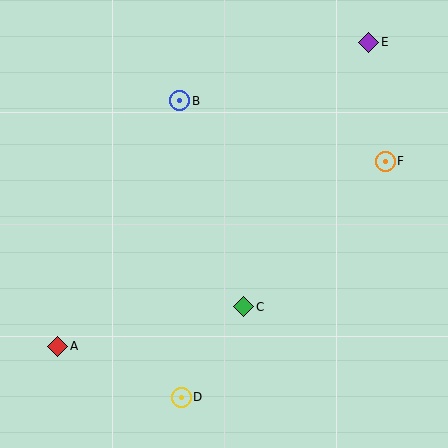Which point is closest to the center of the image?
Point C at (244, 307) is closest to the center.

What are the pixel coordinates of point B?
Point B is at (180, 101).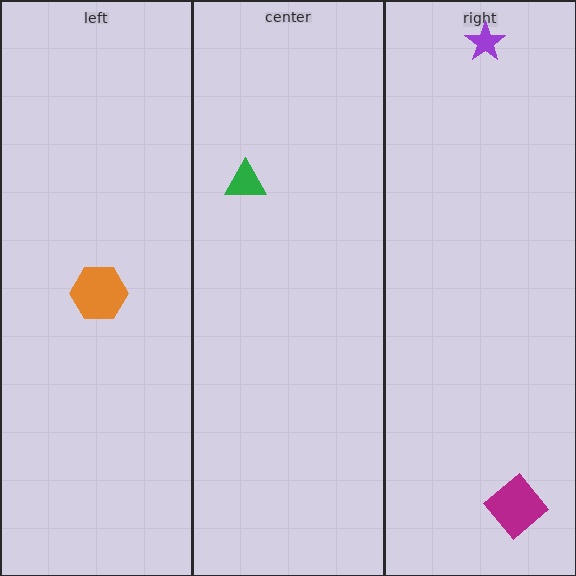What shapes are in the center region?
The green triangle.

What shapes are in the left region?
The orange hexagon.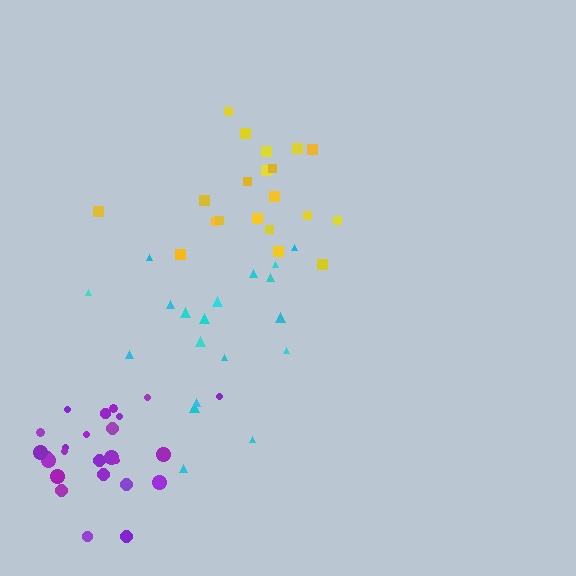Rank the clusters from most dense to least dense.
purple, yellow, cyan.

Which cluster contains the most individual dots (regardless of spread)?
Purple (25).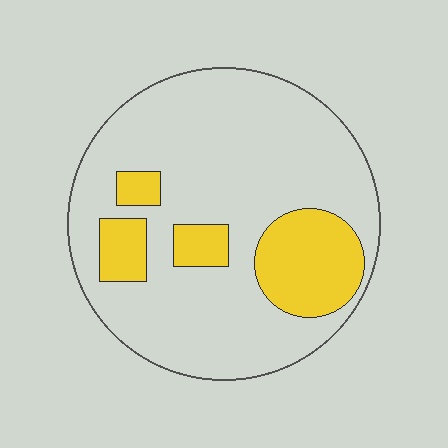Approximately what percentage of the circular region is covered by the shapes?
Approximately 20%.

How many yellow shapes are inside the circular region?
4.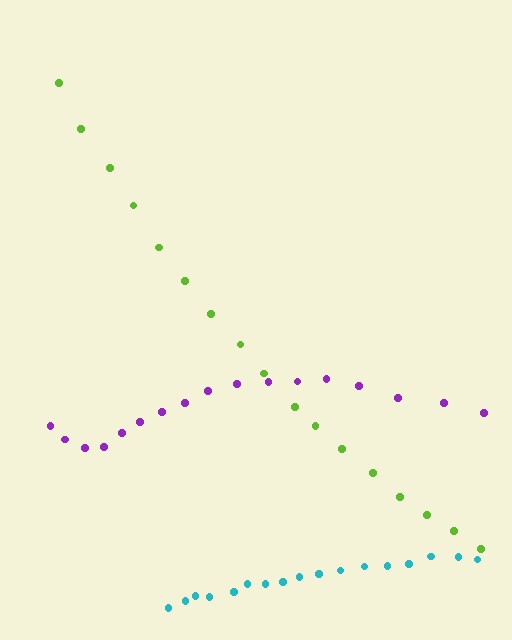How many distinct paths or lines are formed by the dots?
There are 3 distinct paths.